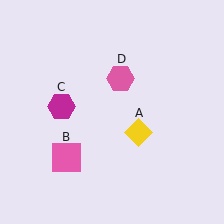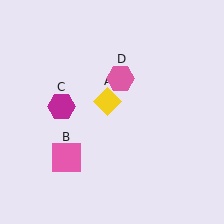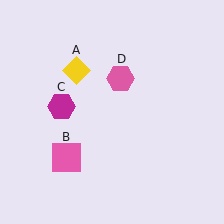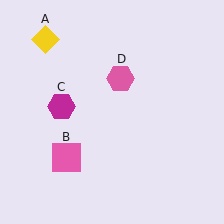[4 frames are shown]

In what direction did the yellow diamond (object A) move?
The yellow diamond (object A) moved up and to the left.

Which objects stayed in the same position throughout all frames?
Pink square (object B) and magenta hexagon (object C) and pink hexagon (object D) remained stationary.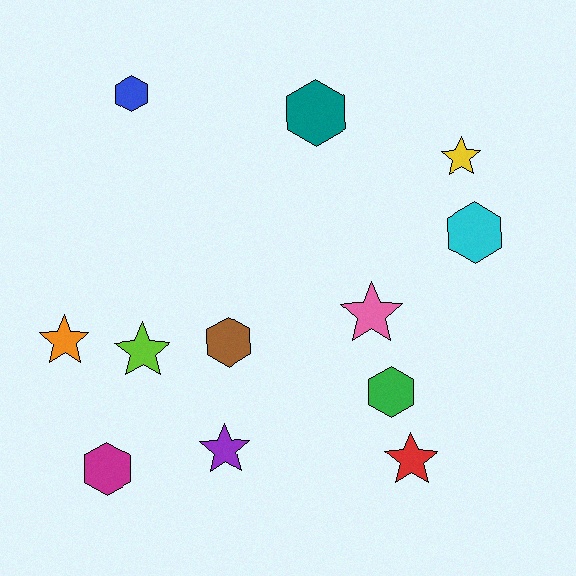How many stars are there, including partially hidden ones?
There are 6 stars.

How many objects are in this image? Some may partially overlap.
There are 12 objects.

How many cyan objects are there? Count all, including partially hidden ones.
There is 1 cyan object.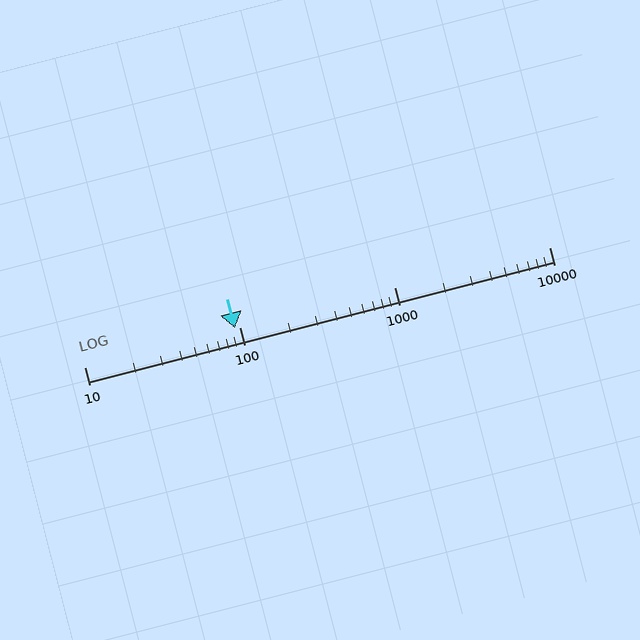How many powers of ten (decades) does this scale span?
The scale spans 3 decades, from 10 to 10000.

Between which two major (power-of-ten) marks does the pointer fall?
The pointer is between 10 and 100.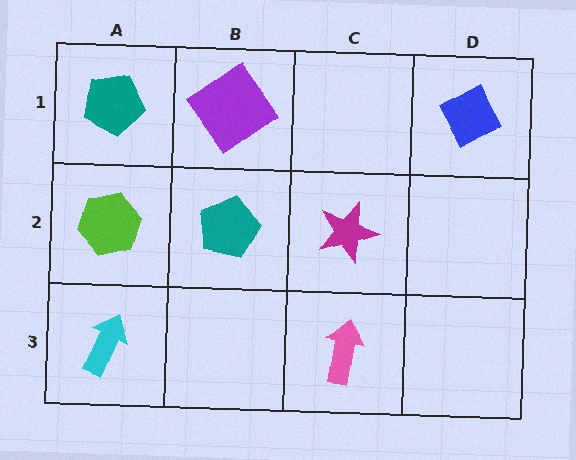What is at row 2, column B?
A teal pentagon.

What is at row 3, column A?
A cyan arrow.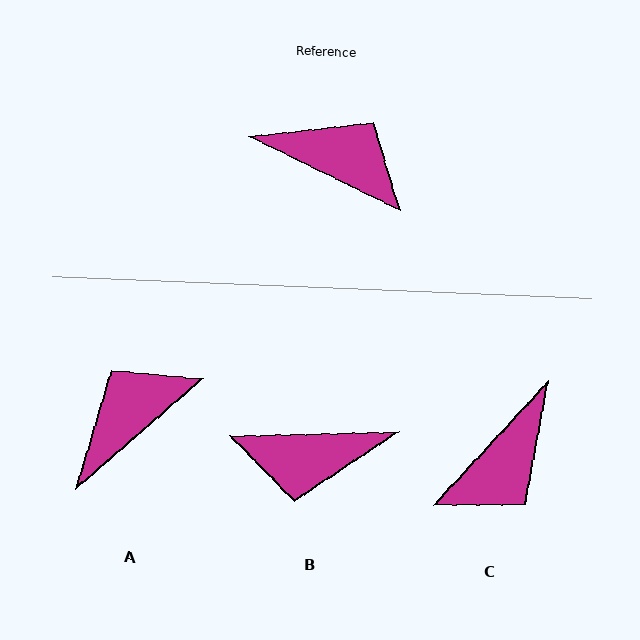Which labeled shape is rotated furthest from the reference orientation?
B, about 152 degrees away.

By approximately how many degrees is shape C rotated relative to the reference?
Approximately 107 degrees clockwise.